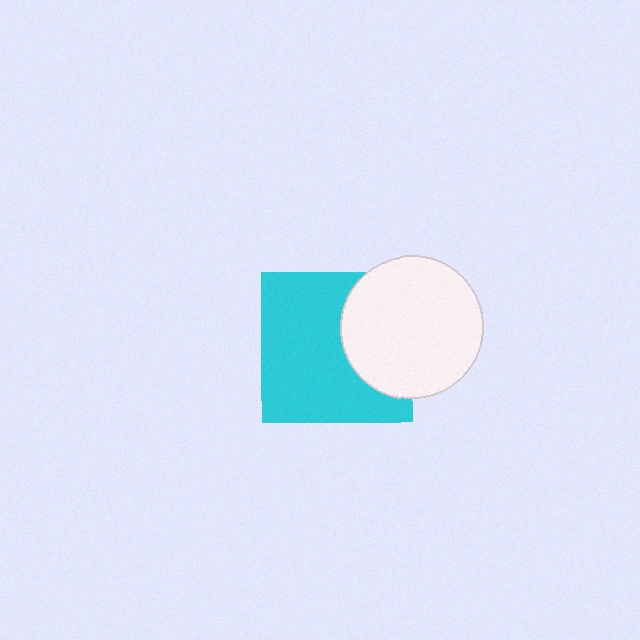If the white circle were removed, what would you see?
You would see the complete cyan square.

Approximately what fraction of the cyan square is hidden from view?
Roughly 33% of the cyan square is hidden behind the white circle.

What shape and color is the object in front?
The object in front is a white circle.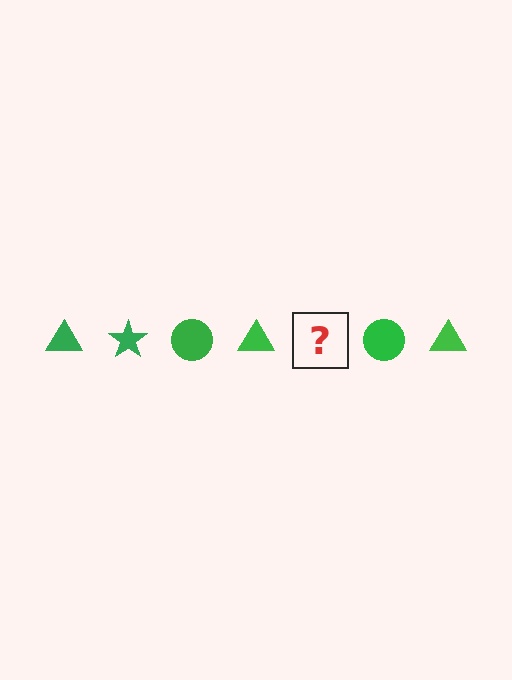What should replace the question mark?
The question mark should be replaced with a green star.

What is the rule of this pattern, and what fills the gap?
The rule is that the pattern cycles through triangle, star, circle shapes in green. The gap should be filled with a green star.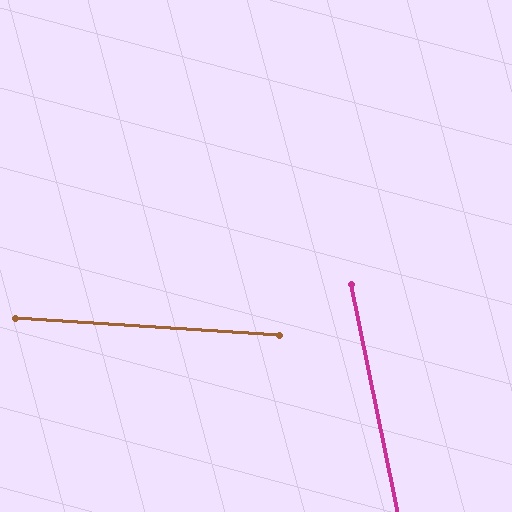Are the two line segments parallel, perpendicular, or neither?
Neither parallel nor perpendicular — they differ by about 75°.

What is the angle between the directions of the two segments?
Approximately 75 degrees.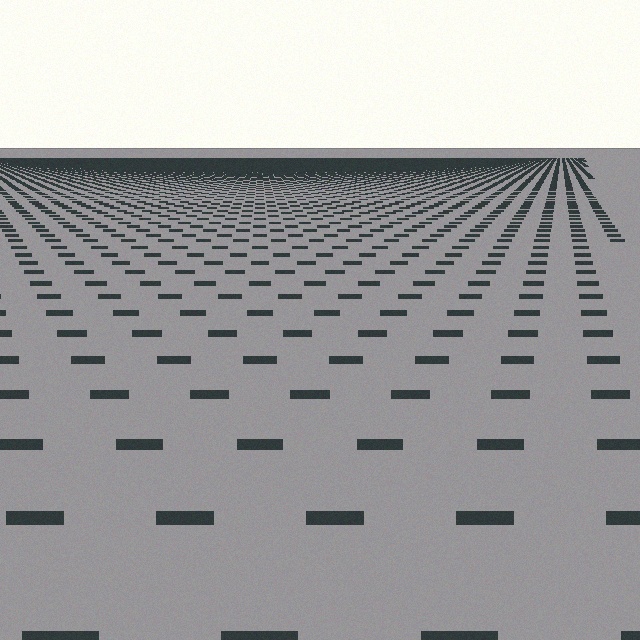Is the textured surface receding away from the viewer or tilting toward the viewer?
The surface is receding away from the viewer. Texture elements get smaller and denser toward the top.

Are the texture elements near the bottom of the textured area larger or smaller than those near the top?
Larger. Near the bottom, elements are closer to the viewer and appear at a bigger on-screen size.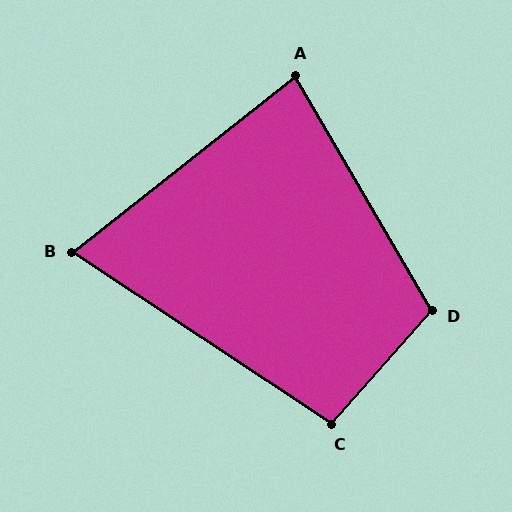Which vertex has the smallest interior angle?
B, at approximately 72 degrees.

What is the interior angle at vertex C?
Approximately 98 degrees (obtuse).